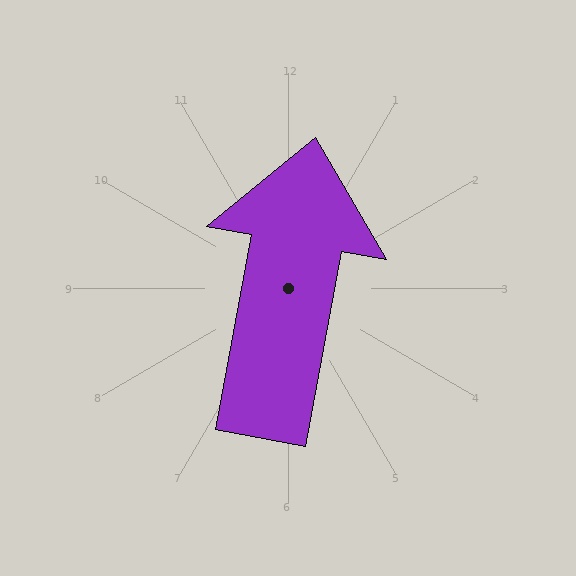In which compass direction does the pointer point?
North.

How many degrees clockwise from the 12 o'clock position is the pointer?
Approximately 10 degrees.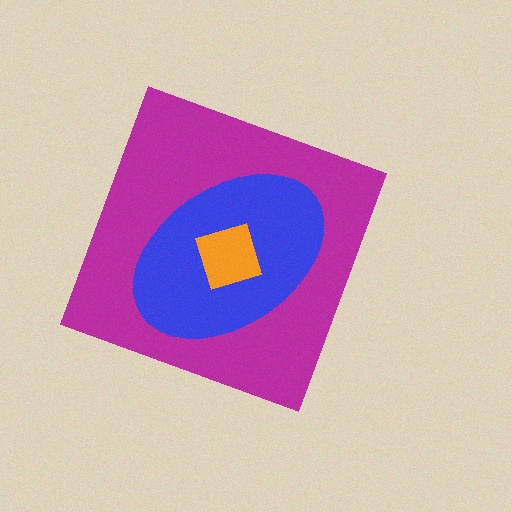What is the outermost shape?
The magenta diamond.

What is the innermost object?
The orange square.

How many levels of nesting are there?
3.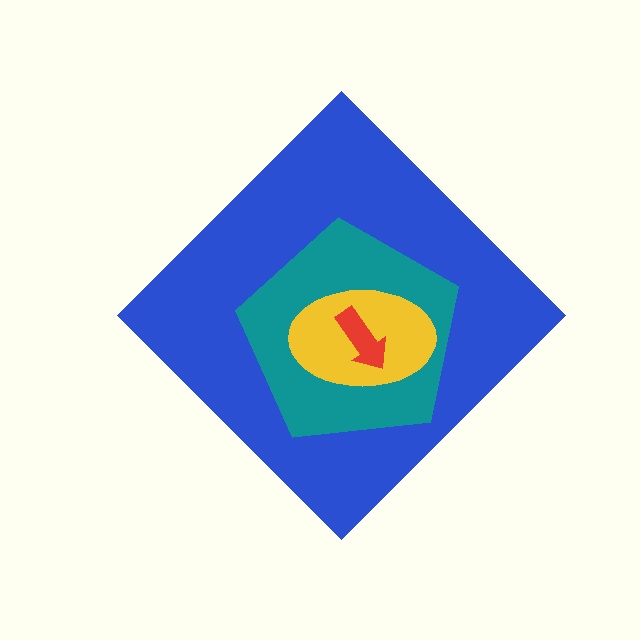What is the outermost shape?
The blue diamond.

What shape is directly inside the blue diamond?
The teal pentagon.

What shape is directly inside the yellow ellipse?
The red arrow.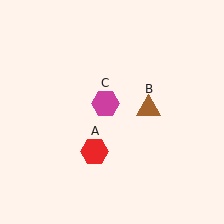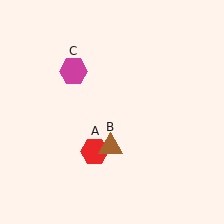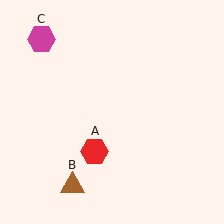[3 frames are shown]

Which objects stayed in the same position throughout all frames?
Red hexagon (object A) remained stationary.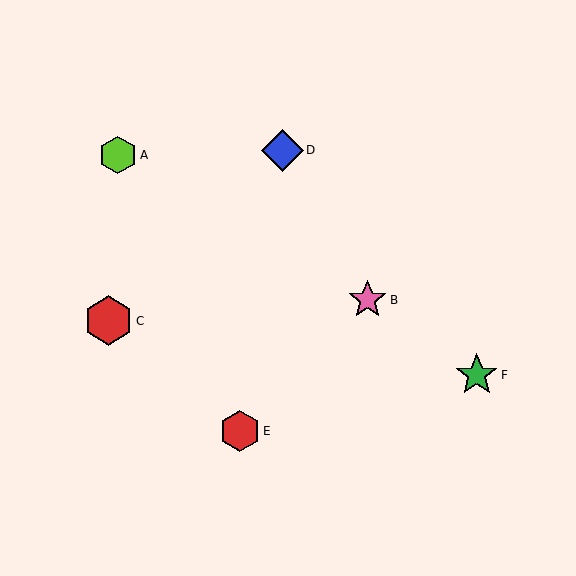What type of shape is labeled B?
Shape B is a pink star.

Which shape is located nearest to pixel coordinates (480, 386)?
The green star (labeled F) at (477, 375) is nearest to that location.